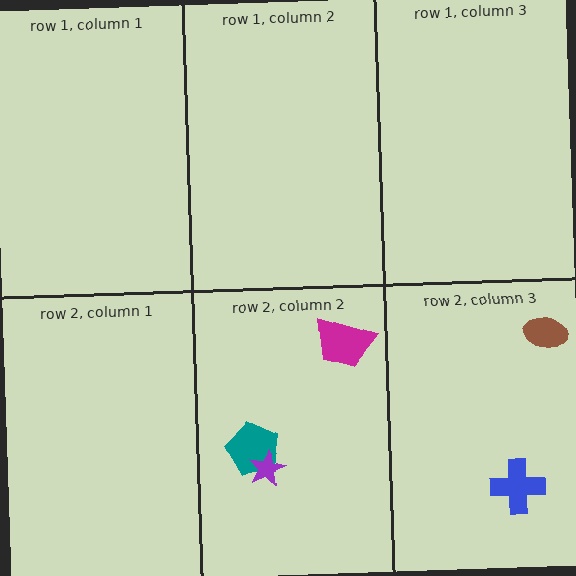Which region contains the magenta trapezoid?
The row 2, column 2 region.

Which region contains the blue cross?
The row 2, column 3 region.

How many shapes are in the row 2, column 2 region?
3.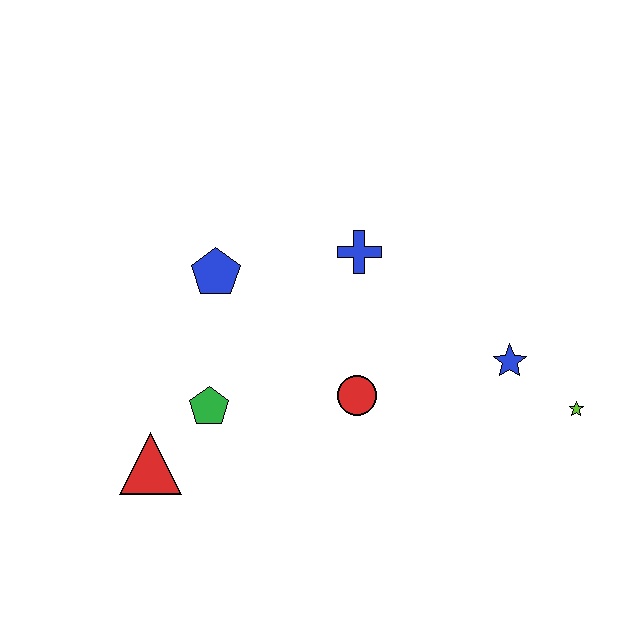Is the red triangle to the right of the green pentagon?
No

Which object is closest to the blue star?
The lime star is closest to the blue star.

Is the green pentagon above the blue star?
No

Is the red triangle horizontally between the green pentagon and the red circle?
No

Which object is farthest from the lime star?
The red triangle is farthest from the lime star.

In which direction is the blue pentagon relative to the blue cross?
The blue pentagon is to the left of the blue cross.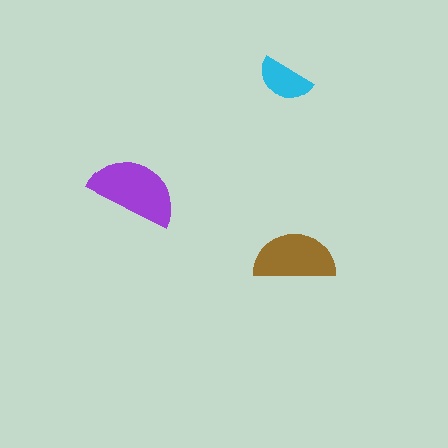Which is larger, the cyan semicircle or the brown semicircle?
The brown one.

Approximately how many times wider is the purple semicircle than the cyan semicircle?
About 1.5 times wider.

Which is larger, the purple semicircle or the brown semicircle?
The purple one.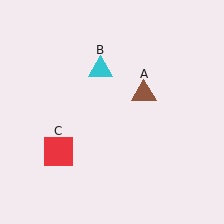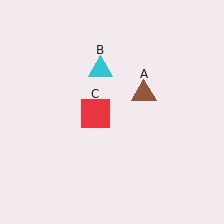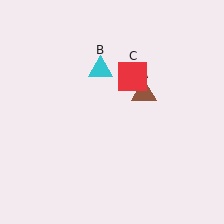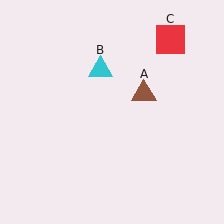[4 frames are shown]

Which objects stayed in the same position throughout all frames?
Brown triangle (object A) and cyan triangle (object B) remained stationary.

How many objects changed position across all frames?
1 object changed position: red square (object C).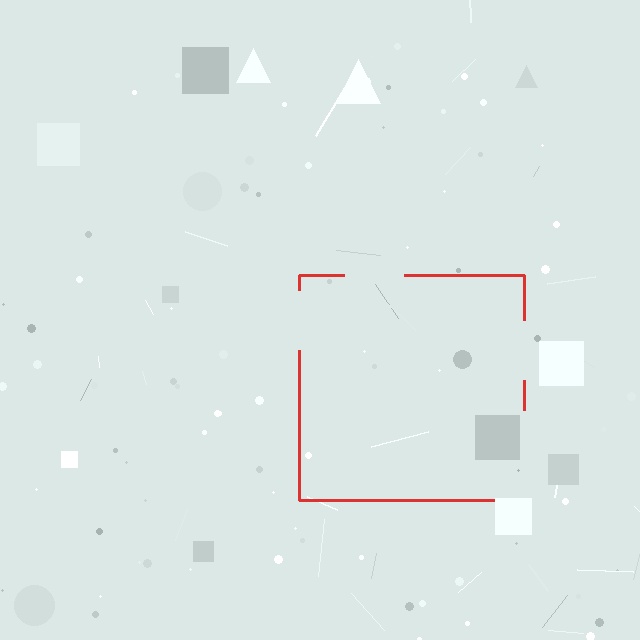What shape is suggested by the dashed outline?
The dashed outline suggests a square.